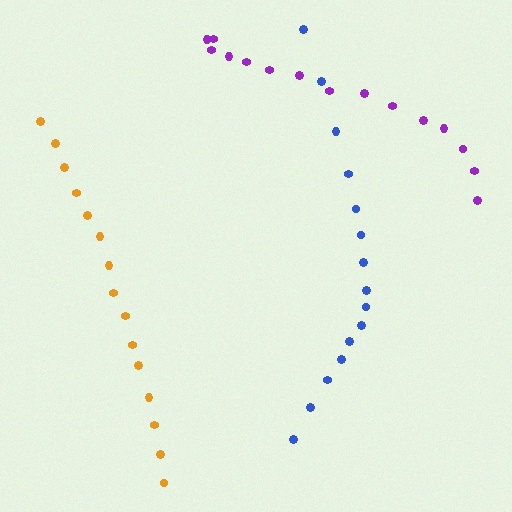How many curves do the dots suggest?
There are 3 distinct paths.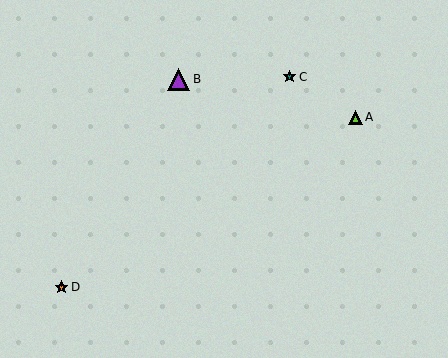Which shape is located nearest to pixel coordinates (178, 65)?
The purple triangle (labeled B) at (179, 79) is nearest to that location.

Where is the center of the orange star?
The center of the orange star is at (61, 287).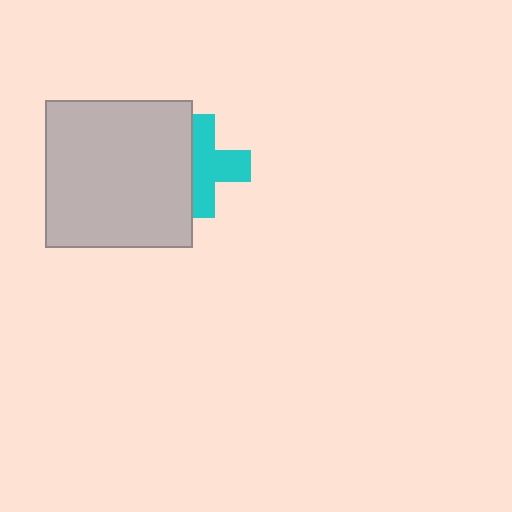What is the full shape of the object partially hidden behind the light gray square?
The partially hidden object is a cyan cross.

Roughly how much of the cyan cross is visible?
About half of it is visible (roughly 61%).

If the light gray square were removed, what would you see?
You would see the complete cyan cross.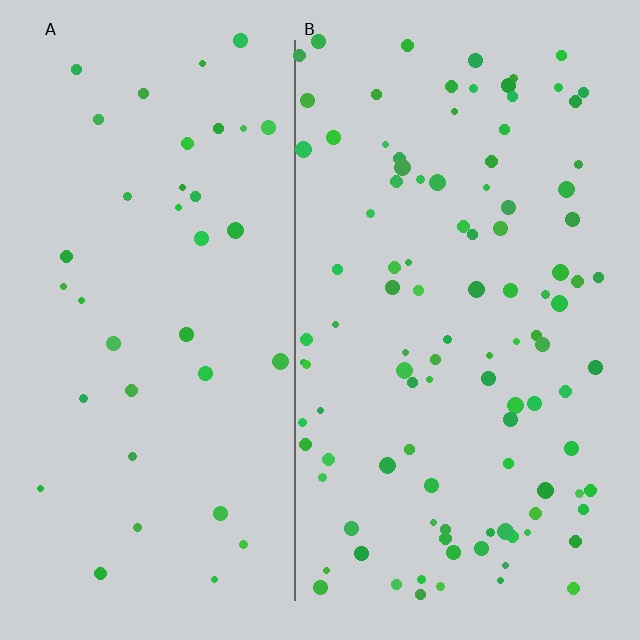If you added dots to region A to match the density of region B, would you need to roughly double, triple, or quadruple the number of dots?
Approximately triple.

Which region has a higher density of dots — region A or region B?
B (the right).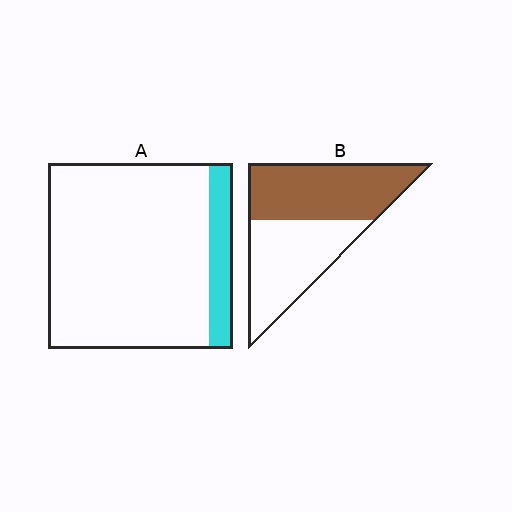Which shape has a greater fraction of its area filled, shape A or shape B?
Shape B.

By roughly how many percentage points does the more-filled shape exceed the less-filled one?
By roughly 40 percentage points (B over A).